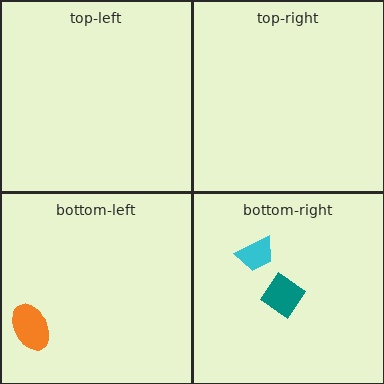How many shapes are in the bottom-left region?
1.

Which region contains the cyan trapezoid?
The bottom-right region.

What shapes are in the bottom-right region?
The cyan trapezoid, the teal diamond.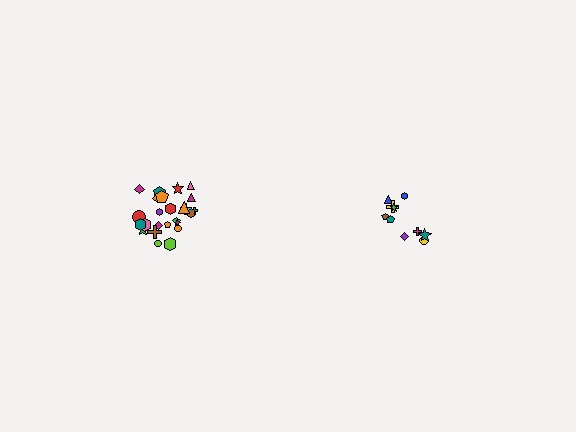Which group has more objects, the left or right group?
The left group.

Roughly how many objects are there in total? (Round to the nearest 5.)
Roughly 35 objects in total.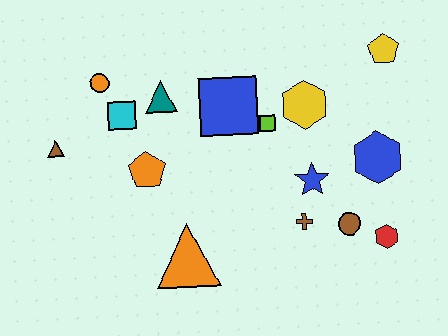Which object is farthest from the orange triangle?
The yellow pentagon is farthest from the orange triangle.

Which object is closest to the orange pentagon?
The cyan square is closest to the orange pentagon.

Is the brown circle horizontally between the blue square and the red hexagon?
Yes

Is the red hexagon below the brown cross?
Yes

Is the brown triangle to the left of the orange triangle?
Yes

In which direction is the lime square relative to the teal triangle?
The lime square is to the right of the teal triangle.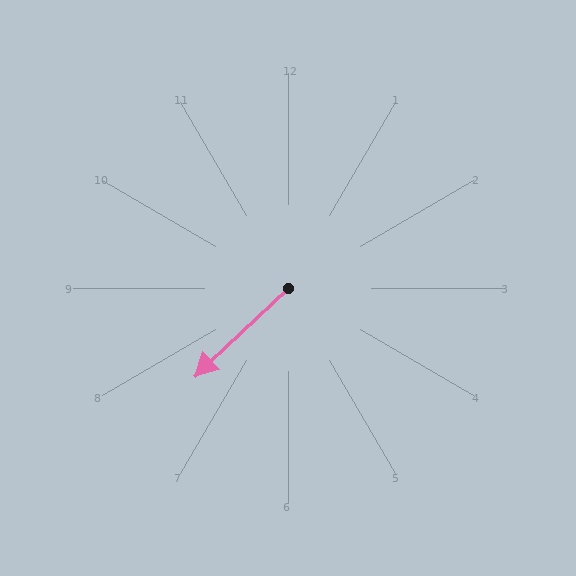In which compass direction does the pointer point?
Southwest.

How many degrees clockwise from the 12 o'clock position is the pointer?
Approximately 227 degrees.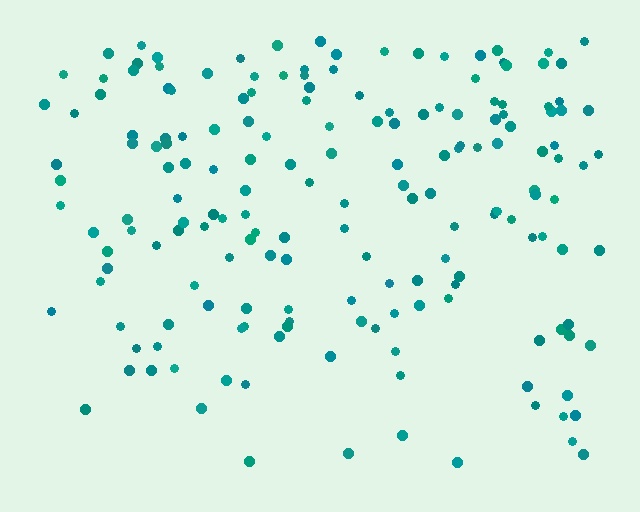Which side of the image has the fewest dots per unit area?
The bottom.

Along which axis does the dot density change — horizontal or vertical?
Vertical.